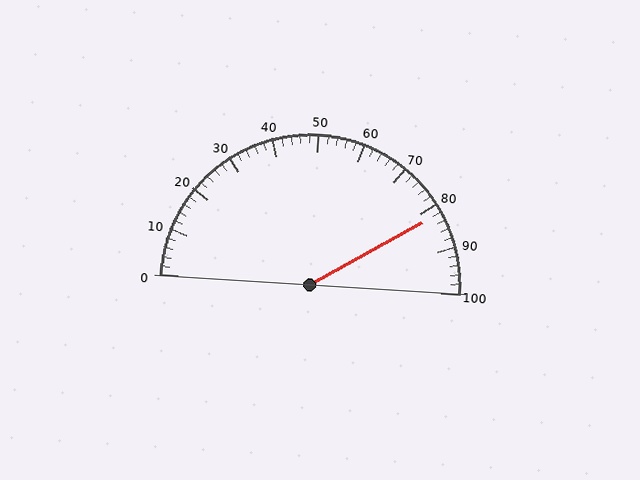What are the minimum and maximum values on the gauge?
The gauge ranges from 0 to 100.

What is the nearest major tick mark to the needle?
The nearest major tick mark is 80.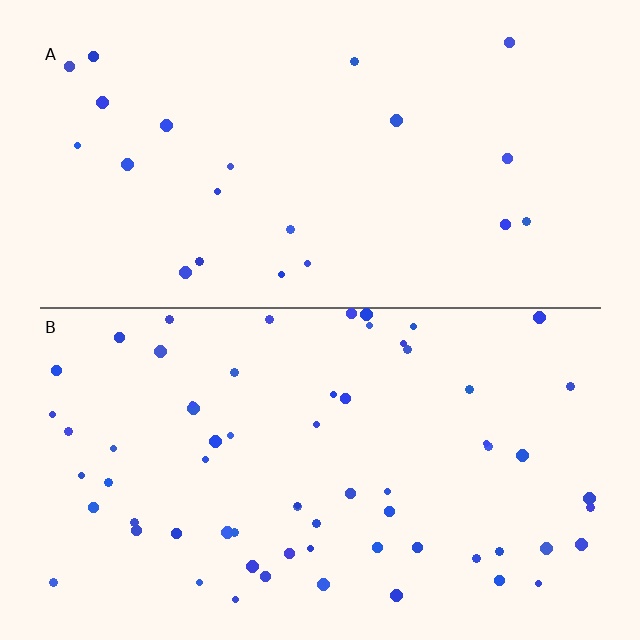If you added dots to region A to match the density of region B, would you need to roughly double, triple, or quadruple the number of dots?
Approximately triple.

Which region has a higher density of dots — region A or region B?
B (the bottom).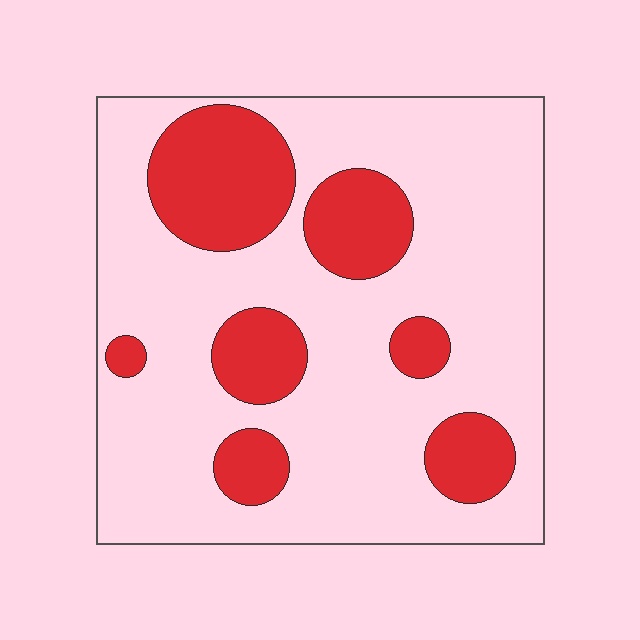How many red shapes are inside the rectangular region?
7.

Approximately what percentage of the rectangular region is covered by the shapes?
Approximately 25%.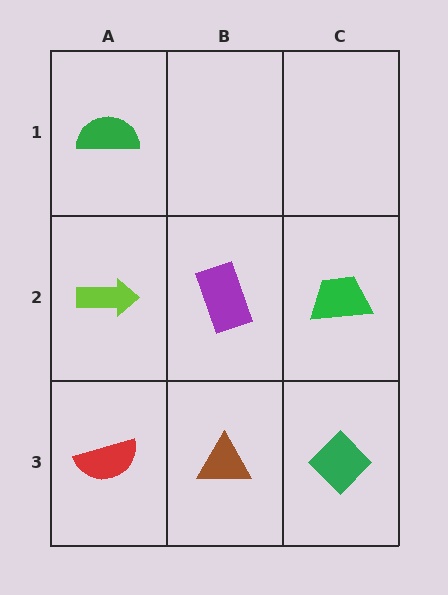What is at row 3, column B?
A brown triangle.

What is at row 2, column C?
A green trapezoid.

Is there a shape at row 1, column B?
No, that cell is empty.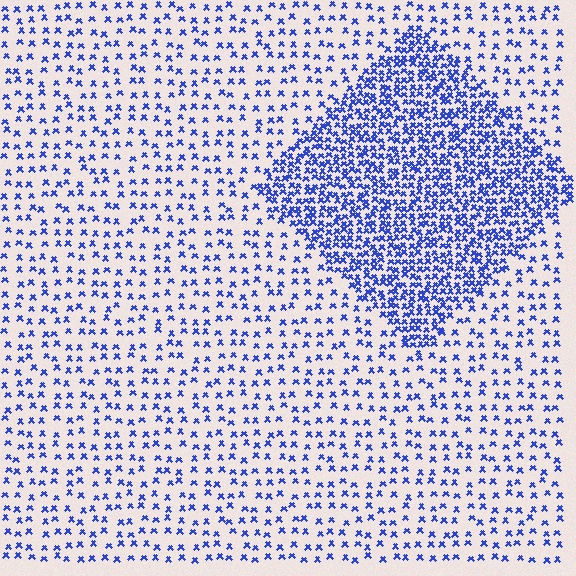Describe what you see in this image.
The image contains small blue elements arranged at two different densities. A diamond-shaped region is visible where the elements are more densely packed than the surrounding area.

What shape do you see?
I see a diamond.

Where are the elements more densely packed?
The elements are more densely packed inside the diamond boundary.